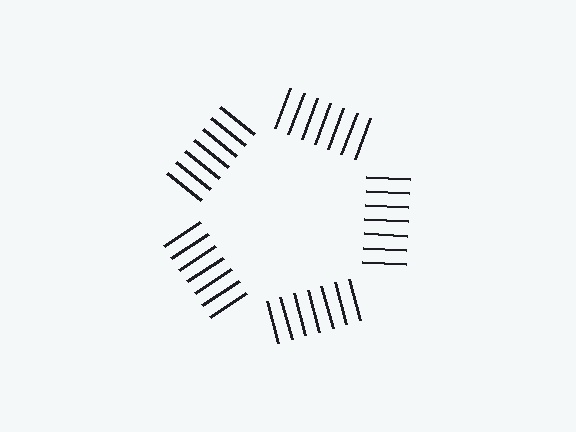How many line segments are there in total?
35 — 7 along each of the 5 edges.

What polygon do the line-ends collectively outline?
An illusory pentagon — the line segments terminate on its edges but no continuous stroke is drawn.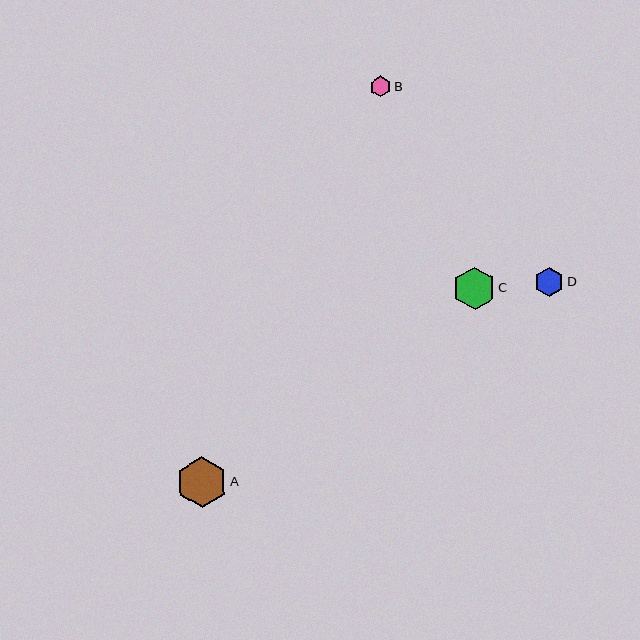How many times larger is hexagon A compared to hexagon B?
Hexagon A is approximately 2.4 times the size of hexagon B.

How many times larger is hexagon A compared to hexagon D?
Hexagon A is approximately 1.8 times the size of hexagon D.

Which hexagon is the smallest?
Hexagon B is the smallest with a size of approximately 21 pixels.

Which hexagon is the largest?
Hexagon A is the largest with a size of approximately 51 pixels.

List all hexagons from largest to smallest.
From largest to smallest: A, C, D, B.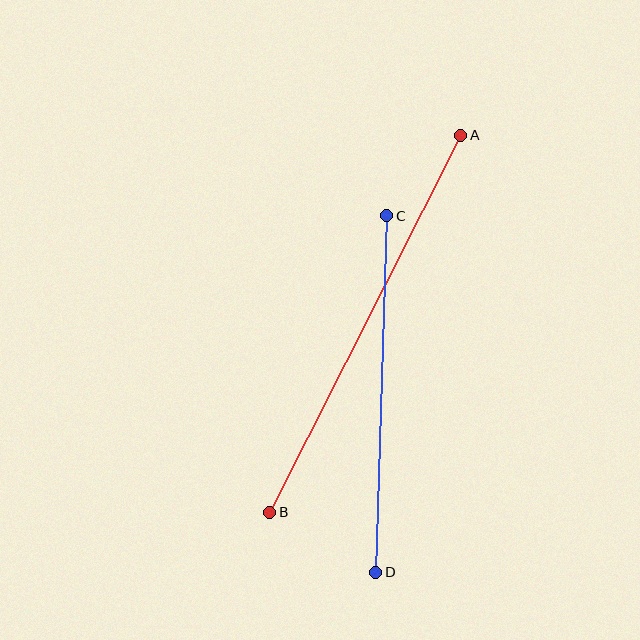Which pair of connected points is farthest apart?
Points A and B are farthest apart.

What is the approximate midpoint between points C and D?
The midpoint is at approximately (381, 394) pixels.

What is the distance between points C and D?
The distance is approximately 357 pixels.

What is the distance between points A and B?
The distance is approximately 423 pixels.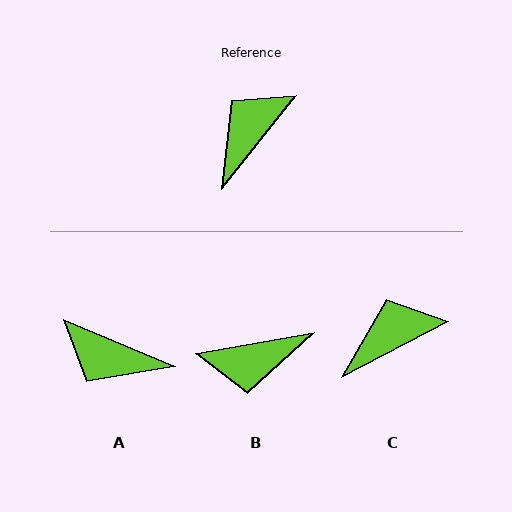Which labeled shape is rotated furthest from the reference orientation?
B, about 139 degrees away.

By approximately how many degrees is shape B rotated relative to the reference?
Approximately 139 degrees counter-clockwise.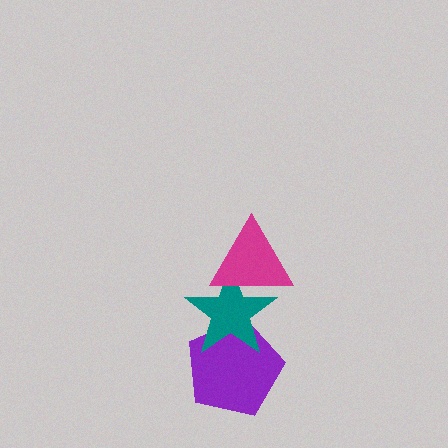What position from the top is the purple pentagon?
The purple pentagon is 3rd from the top.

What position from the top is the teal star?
The teal star is 2nd from the top.